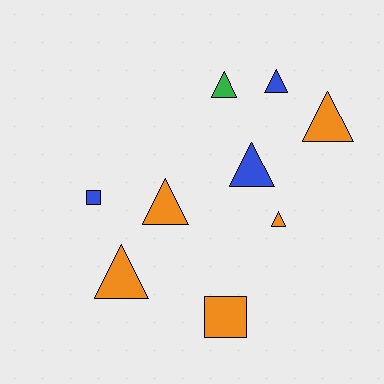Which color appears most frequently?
Orange, with 5 objects.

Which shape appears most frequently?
Triangle, with 7 objects.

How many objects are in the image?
There are 9 objects.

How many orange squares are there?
There is 1 orange square.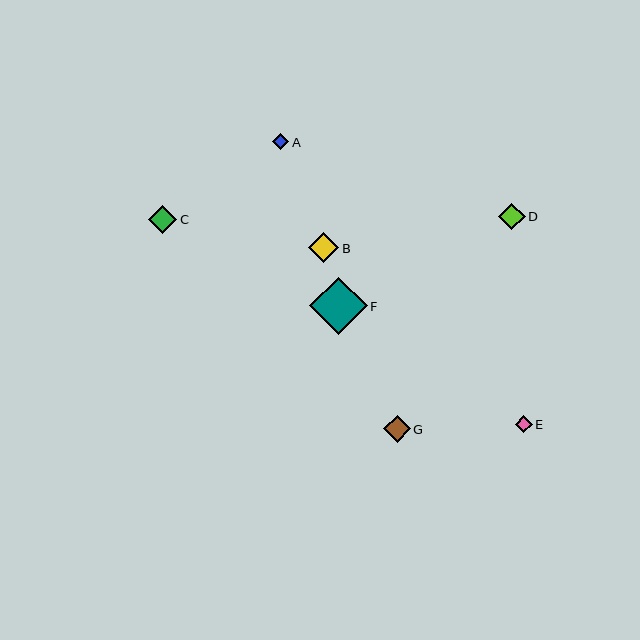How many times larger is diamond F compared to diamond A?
Diamond F is approximately 3.5 times the size of diamond A.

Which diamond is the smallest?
Diamond A is the smallest with a size of approximately 16 pixels.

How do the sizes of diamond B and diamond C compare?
Diamond B and diamond C are approximately the same size.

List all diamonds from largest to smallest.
From largest to smallest: F, B, C, D, G, E, A.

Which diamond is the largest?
Diamond F is the largest with a size of approximately 57 pixels.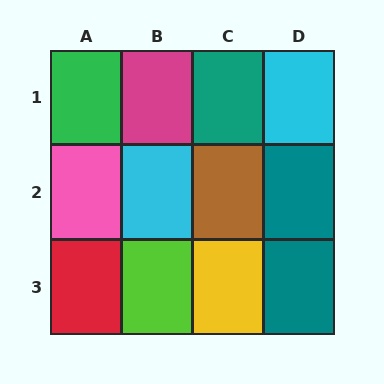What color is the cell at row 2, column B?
Cyan.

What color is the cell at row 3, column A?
Red.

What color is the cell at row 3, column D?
Teal.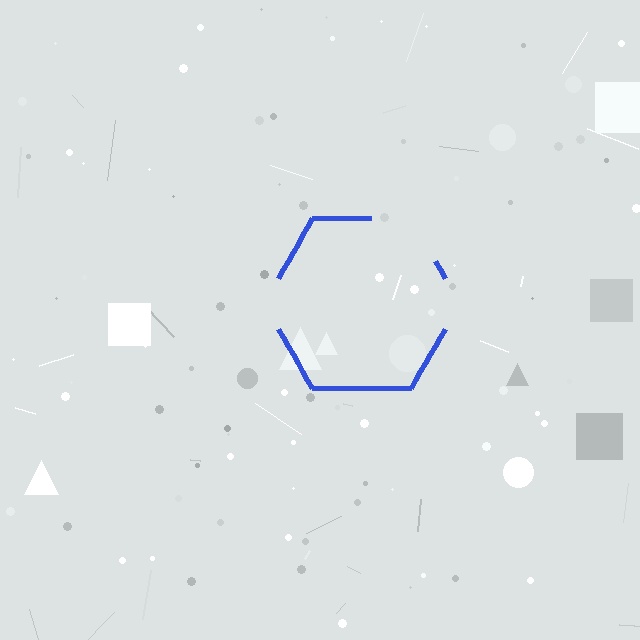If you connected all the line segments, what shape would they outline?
They would outline a hexagon.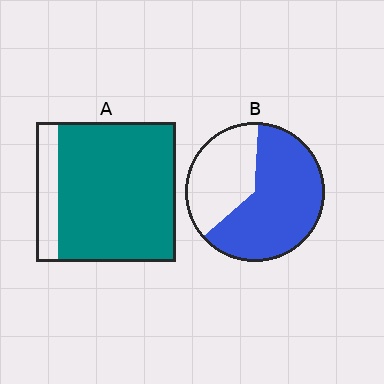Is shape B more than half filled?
Yes.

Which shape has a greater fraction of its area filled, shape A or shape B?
Shape A.